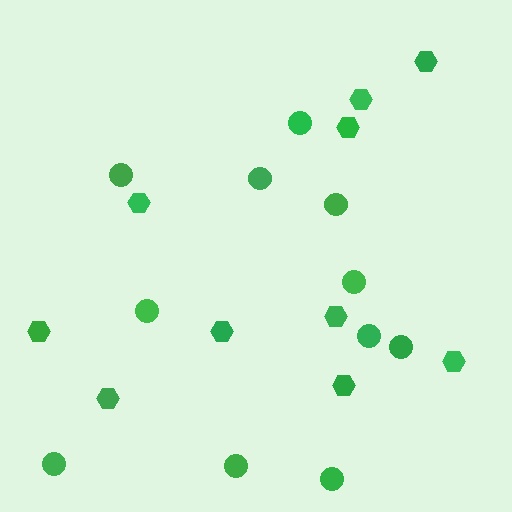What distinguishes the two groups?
There are 2 groups: one group of hexagons (10) and one group of circles (11).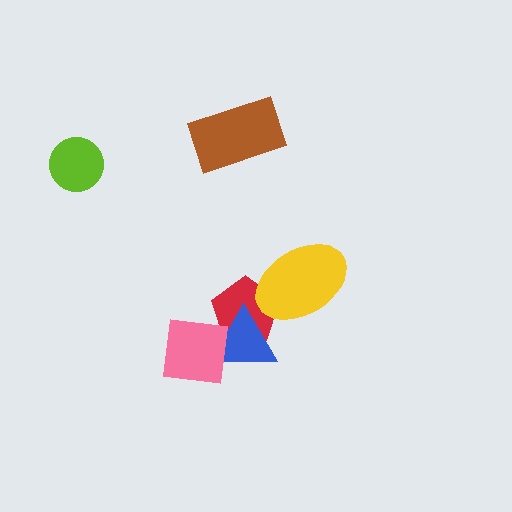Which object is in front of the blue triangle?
The pink square is in front of the blue triangle.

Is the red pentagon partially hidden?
Yes, it is partially covered by another shape.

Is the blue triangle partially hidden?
Yes, it is partially covered by another shape.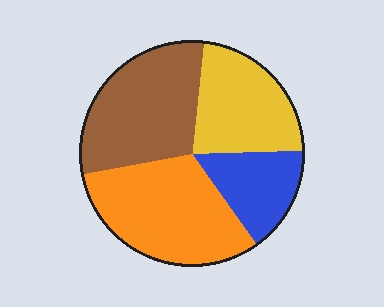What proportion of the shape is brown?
Brown takes up between a sixth and a third of the shape.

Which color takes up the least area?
Blue, at roughly 15%.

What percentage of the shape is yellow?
Yellow covers around 25% of the shape.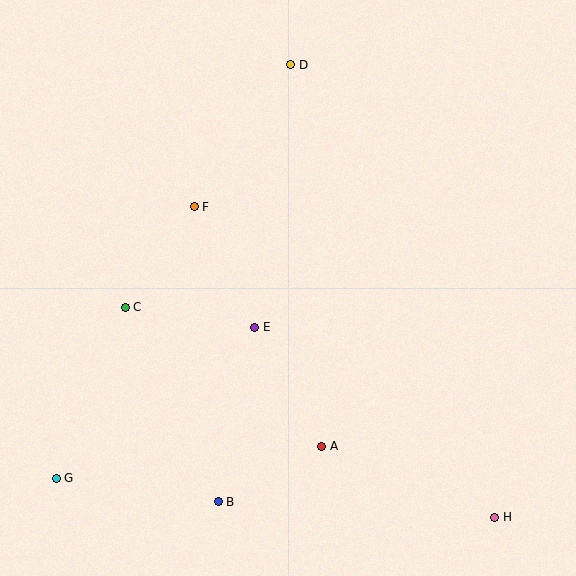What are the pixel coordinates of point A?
Point A is at (322, 446).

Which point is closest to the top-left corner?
Point F is closest to the top-left corner.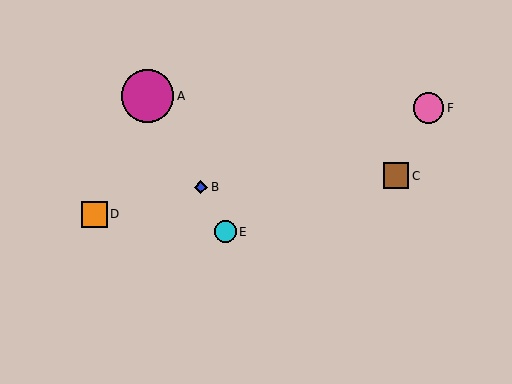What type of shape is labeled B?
Shape B is a blue diamond.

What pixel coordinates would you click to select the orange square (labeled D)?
Click at (95, 214) to select the orange square D.